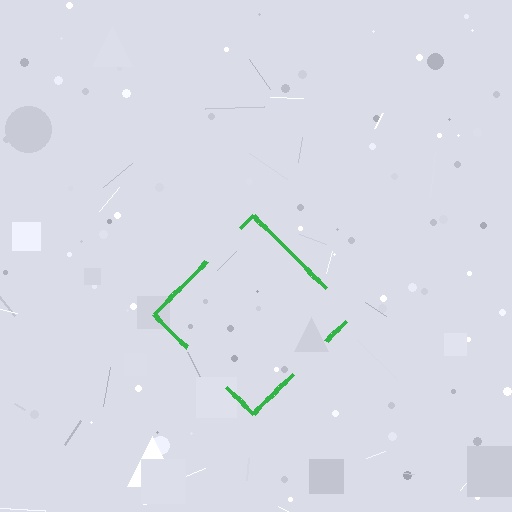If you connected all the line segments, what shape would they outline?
They would outline a diamond.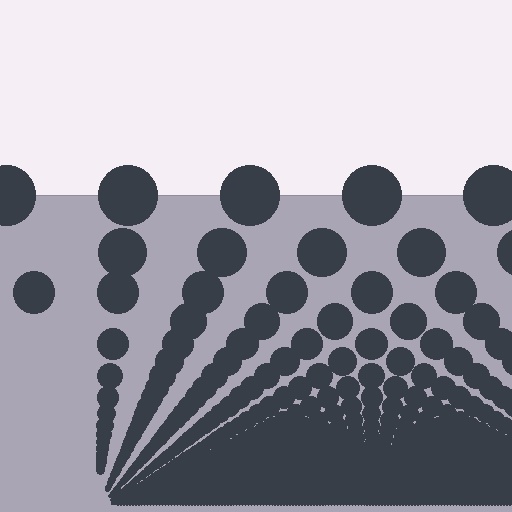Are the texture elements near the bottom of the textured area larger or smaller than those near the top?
Smaller. The gradient is inverted — elements near the bottom are smaller and denser.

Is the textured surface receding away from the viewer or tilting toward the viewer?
The surface appears to tilt toward the viewer. Texture elements get larger and sparser toward the top.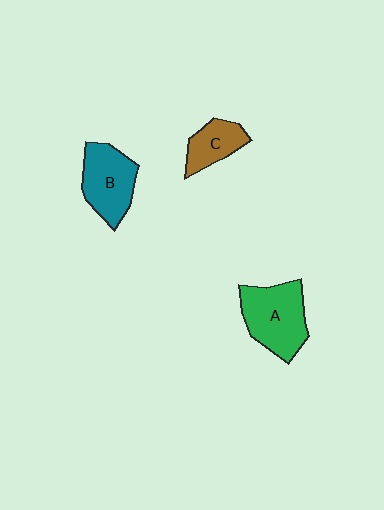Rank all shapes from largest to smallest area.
From largest to smallest: A (green), B (teal), C (brown).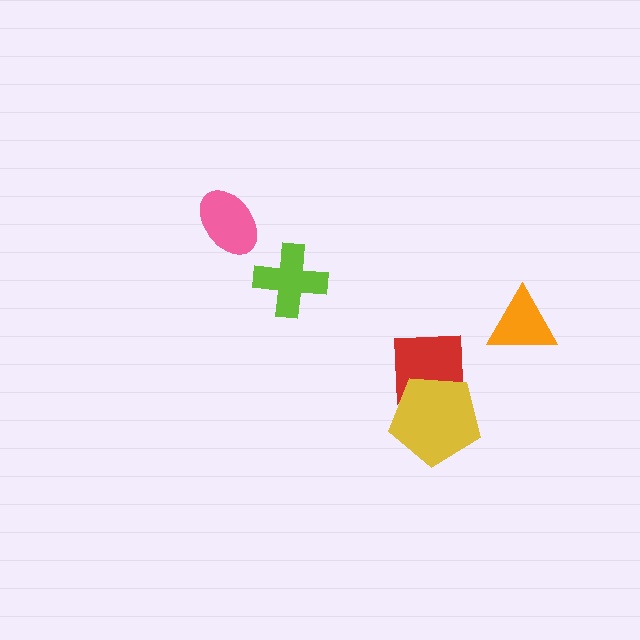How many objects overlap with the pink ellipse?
0 objects overlap with the pink ellipse.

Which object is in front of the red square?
The yellow pentagon is in front of the red square.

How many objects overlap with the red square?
1 object overlaps with the red square.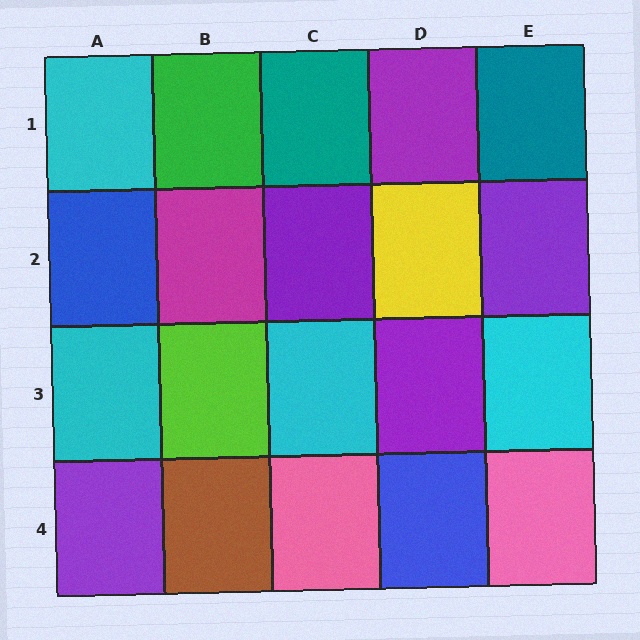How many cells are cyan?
4 cells are cyan.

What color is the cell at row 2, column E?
Purple.